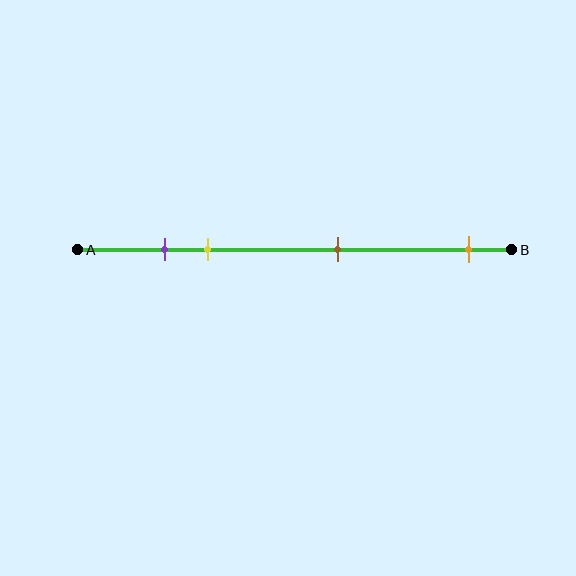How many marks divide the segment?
There are 4 marks dividing the segment.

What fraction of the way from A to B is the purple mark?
The purple mark is approximately 20% (0.2) of the way from A to B.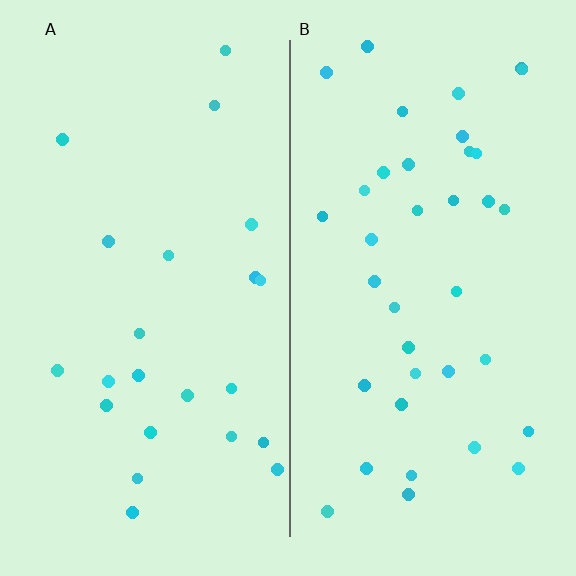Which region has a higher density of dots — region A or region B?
B (the right).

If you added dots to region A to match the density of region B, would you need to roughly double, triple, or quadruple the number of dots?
Approximately double.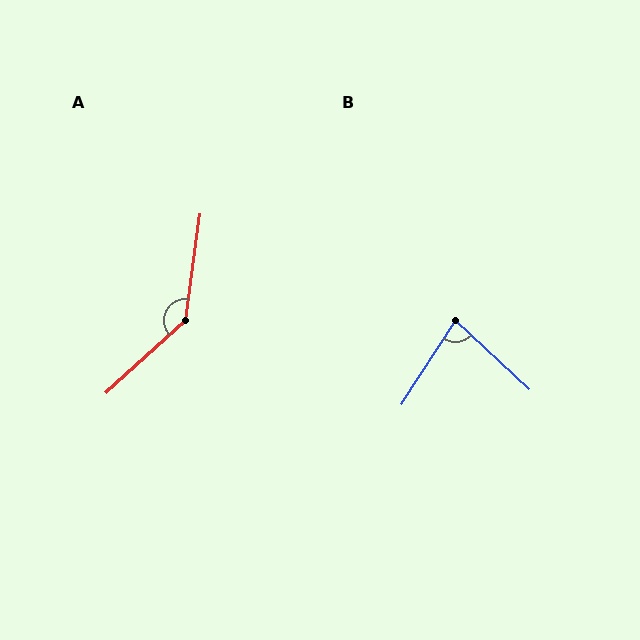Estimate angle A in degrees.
Approximately 140 degrees.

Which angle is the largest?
A, at approximately 140 degrees.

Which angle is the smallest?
B, at approximately 79 degrees.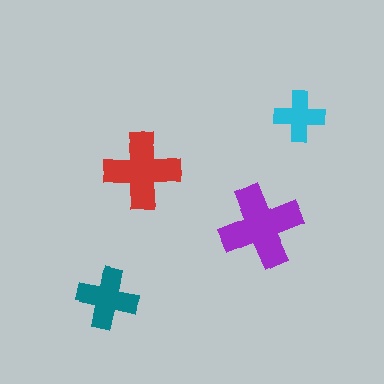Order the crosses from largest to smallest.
the purple one, the red one, the teal one, the cyan one.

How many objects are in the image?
There are 4 objects in the image.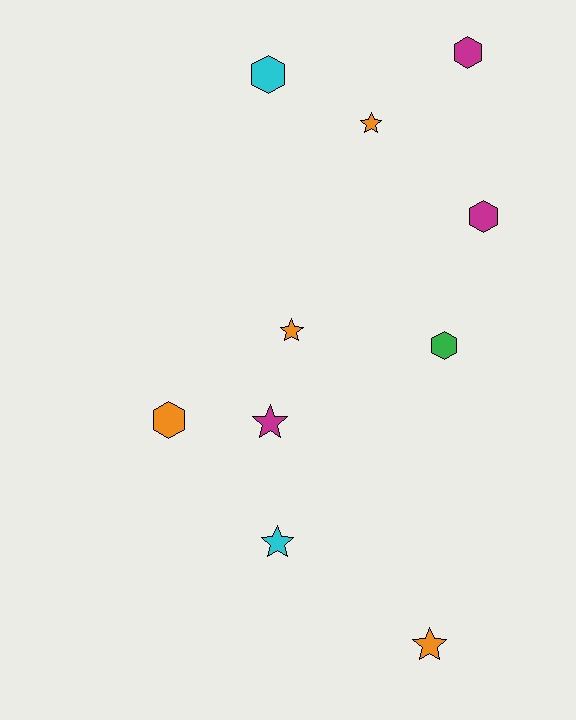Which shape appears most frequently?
Star, with 5 objects.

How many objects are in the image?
There are 10 objects.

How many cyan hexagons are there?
There is 1 cyan hexagon.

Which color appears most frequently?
Orange, with 4 objects.